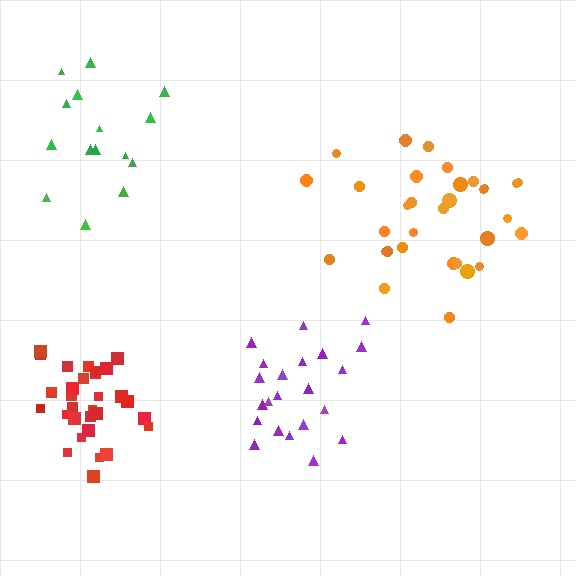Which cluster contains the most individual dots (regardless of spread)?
Orange (32).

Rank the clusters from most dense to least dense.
red, purple, orange, green.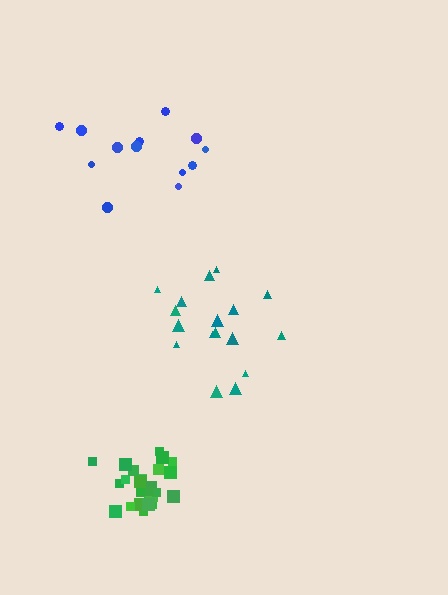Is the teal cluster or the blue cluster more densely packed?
Teal.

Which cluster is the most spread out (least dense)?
Blue.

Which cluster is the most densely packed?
Green.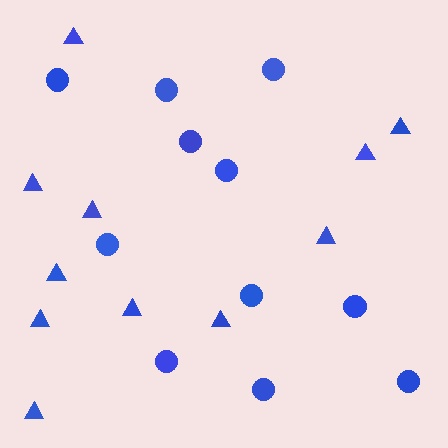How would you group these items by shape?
There are 2 groups: one group of circles (11) and one group of triangles (11).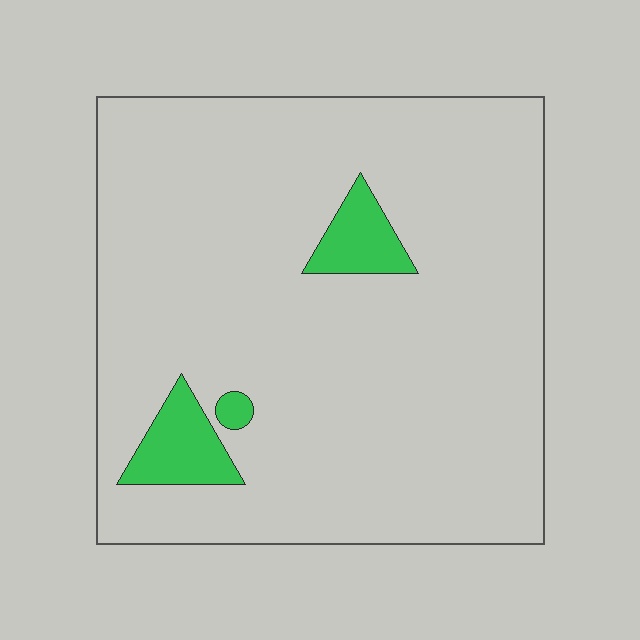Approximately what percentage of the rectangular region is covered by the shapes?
Approximately 5%.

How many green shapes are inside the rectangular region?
3.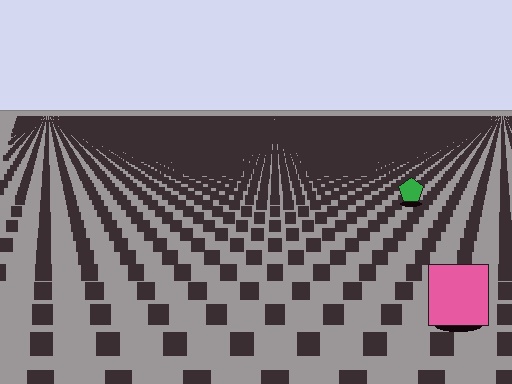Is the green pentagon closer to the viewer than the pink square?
No. The pink square is closer — you can tell from the texture gradient: the ground texture is coarser near it.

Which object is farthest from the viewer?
The green pentagon is farthest from the viewer. It appears smaller and the ground texture around it is denser.